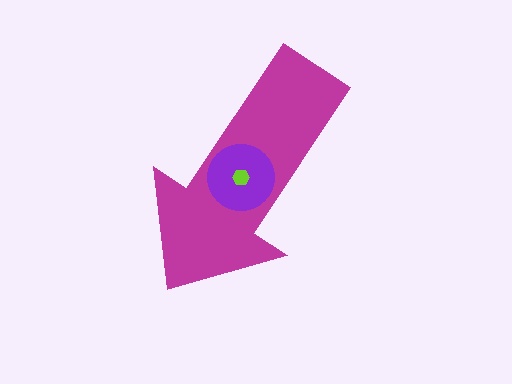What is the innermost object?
The lime hexagon.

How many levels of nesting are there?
3.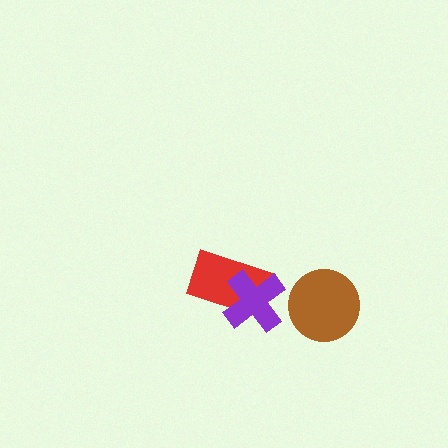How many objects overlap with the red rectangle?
1 object overlaps with the red rectangle.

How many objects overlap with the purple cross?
1 object overlaps with the purple cross.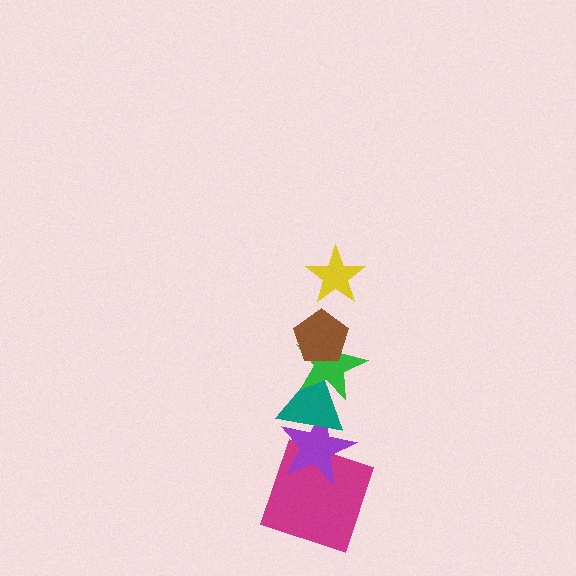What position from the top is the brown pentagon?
The brown pentagon is 2nd from the top.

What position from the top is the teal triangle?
The teal triangle is 4th from the top.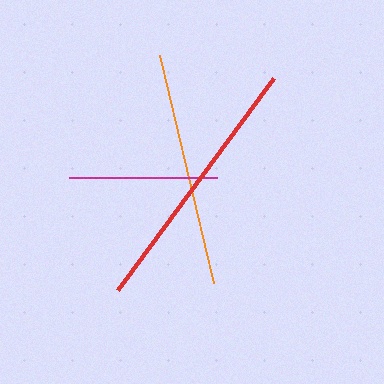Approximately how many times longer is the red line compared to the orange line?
The red line is approximately 1.1 times the length of the orange line.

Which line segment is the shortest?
The magenta line is the shortest at approximately 148 pixels.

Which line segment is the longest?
The red line is the longest at approximately 263 pixels.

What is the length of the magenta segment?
The magenta segment is approximately 148 pixels long.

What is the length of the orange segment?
The orange segment is approximately 235 pixels long.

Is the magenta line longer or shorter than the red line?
The red line is longer than the magenta line.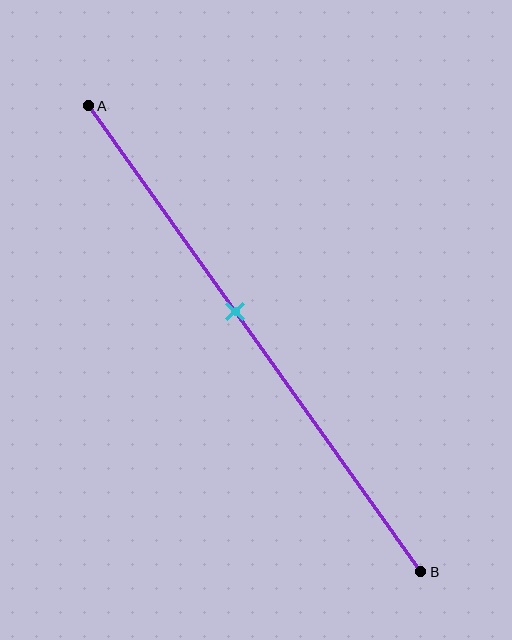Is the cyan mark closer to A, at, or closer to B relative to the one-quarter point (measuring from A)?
The cyan mark is closer to point B than the one-quarter point of segment AB.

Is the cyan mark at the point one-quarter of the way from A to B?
No, the mark is at about 45% from A, not at the 25% one-quarter point.